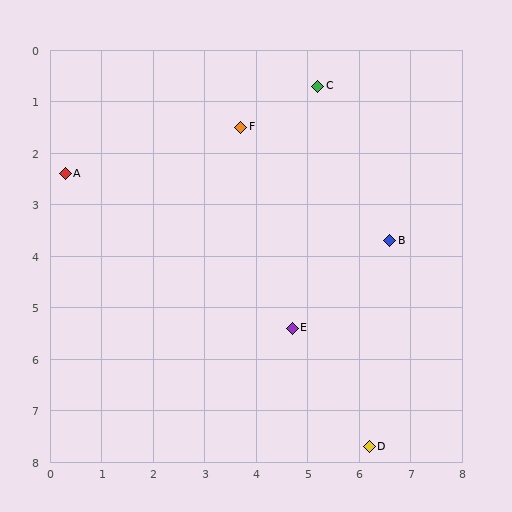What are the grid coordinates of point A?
Point A is at approximately (0.3, 2.4).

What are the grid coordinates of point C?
Point C is at approximately (5.2, 0.7).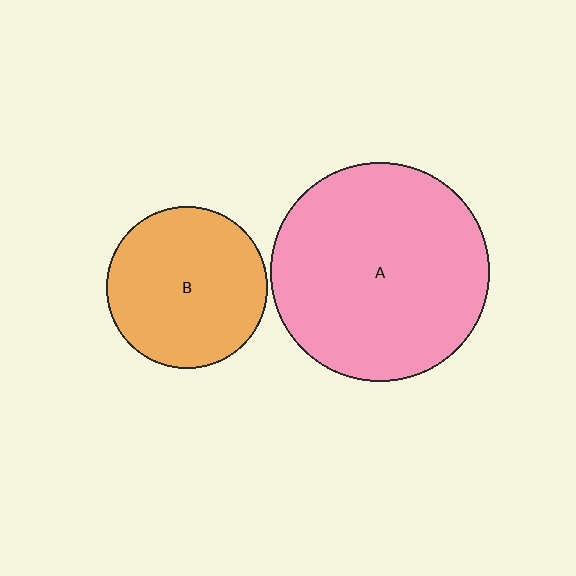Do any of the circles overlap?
No, none of the circles overlap.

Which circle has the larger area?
Circle A (pink).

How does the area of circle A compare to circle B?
Approximately 1.8 times.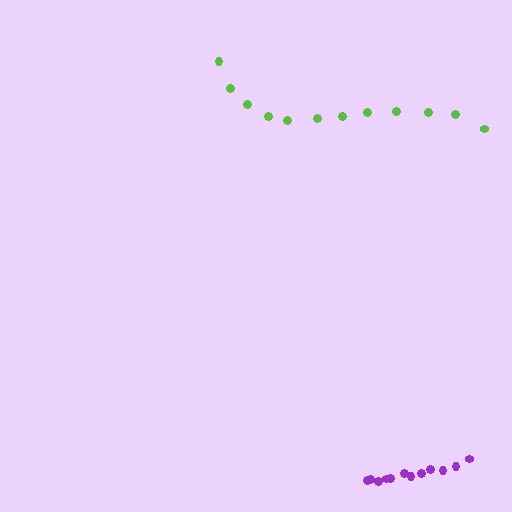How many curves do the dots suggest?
There are 2 distinct paths.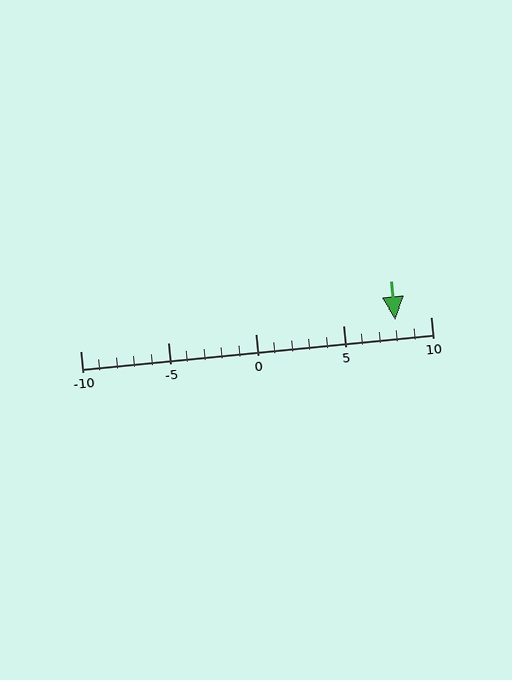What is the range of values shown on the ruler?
The ruler shows values from -10 to 10.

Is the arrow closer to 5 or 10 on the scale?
The arrow is closer to 10.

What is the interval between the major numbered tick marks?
The major tick marks are spaced 5 units apart.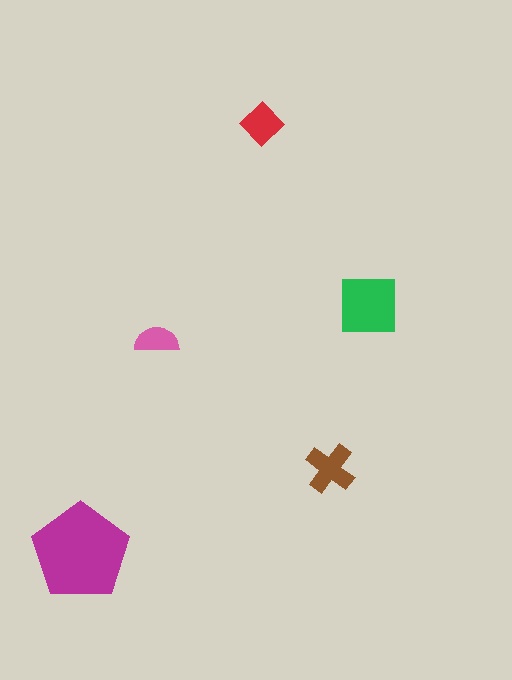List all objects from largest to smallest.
The magenta pentagon, the green square, the brown cross, the red diamond, the pink semicircle.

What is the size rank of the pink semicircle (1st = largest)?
5th.